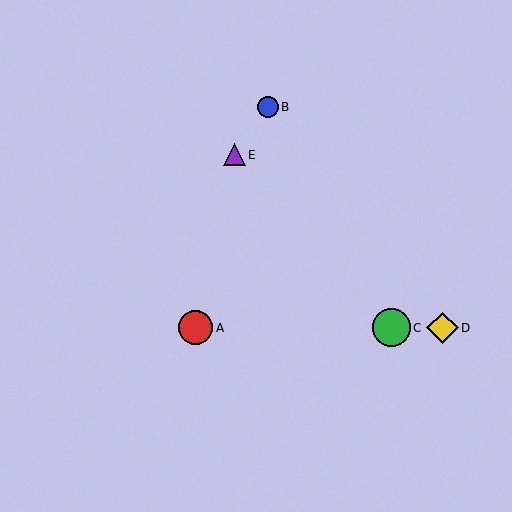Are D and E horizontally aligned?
No, D is at y≈328 and E is at y≈155.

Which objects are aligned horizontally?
Objects A, C, D are aligned horizontally.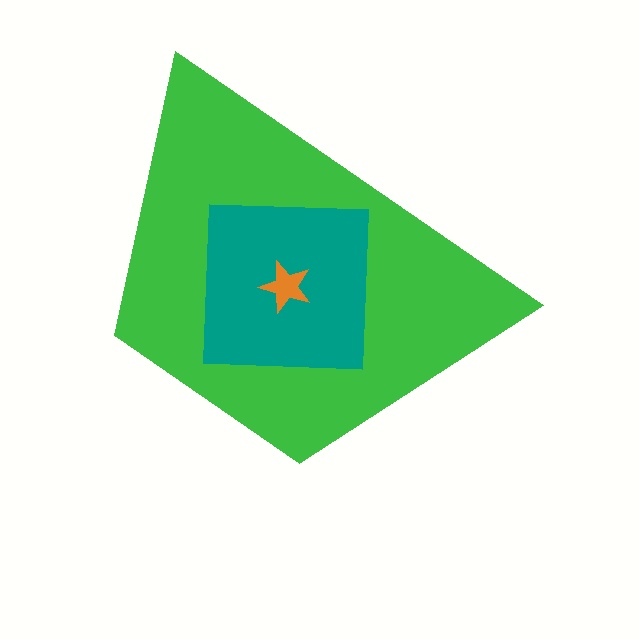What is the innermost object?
The orange star.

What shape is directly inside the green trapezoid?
The teal square.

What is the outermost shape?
The green trapezoid.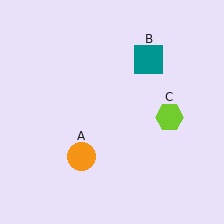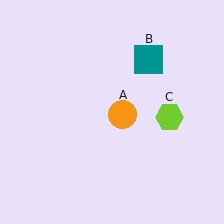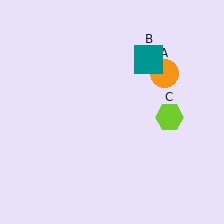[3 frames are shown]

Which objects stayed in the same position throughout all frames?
Teal square (object B) and lime hexagon (object C) remained stationary.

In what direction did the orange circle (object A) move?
The orange circle (object A) moved up and to the right.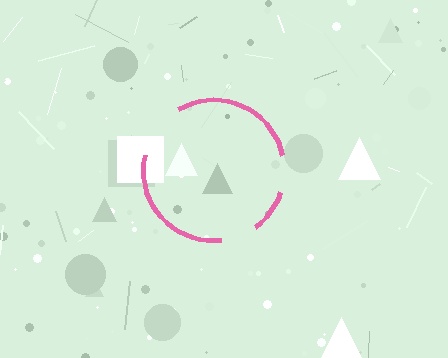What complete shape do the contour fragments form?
The contour fragments form a circle.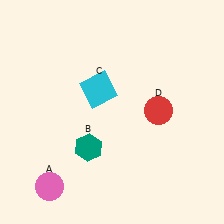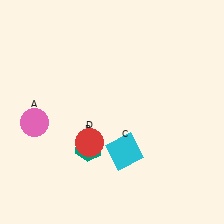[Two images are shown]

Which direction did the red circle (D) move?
The red circle (D) moved left.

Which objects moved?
The objects that moved are: the pink circle (A), the cyan square (C), the red circle (D).